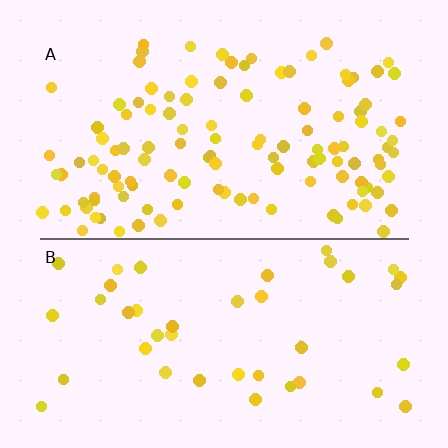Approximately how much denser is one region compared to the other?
Approximately 2.8× — region A over region B.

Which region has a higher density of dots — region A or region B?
A (the top).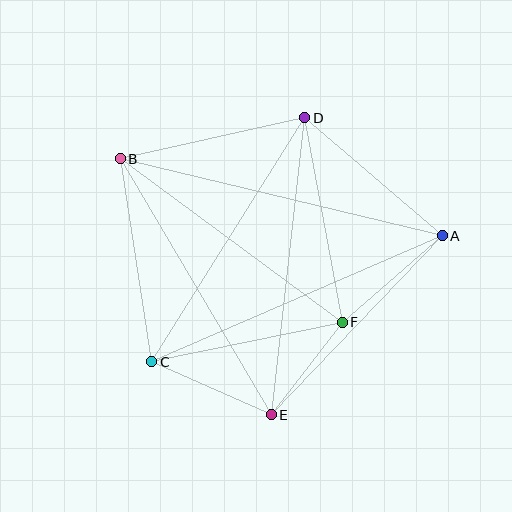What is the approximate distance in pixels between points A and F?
The distance between A and F is approximately 132 pixels.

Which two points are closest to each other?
Points E and F are closest to each other.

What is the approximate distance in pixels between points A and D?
The distance between A and D is approximately 181 pixels.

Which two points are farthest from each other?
Points A and B are farthest from each other.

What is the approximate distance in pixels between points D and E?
The distance between D and E is approximately 299 pixels.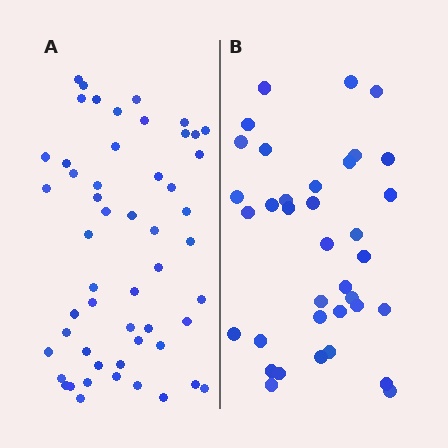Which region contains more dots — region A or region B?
Region A (the left region) has more dots.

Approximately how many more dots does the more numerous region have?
Region A has approximately 15 more dots than region B.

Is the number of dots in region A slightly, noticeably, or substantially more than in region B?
Region A has substantially more. The ratio is roughly 1.5 to 1.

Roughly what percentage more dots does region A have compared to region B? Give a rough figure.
About 45% more.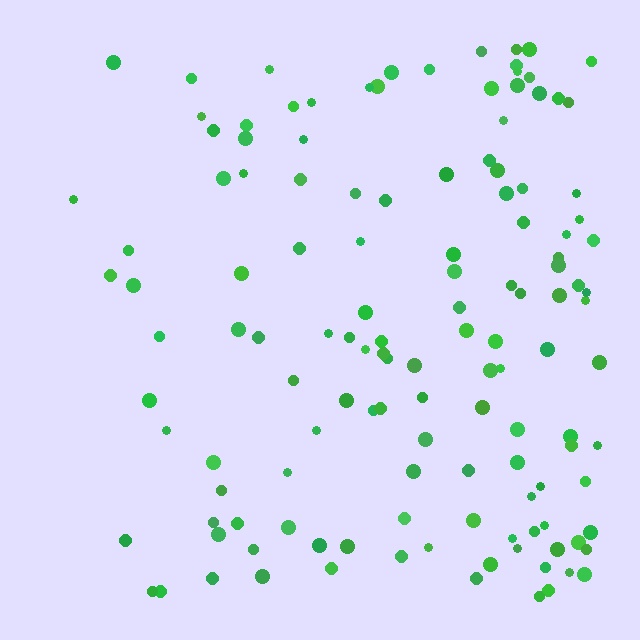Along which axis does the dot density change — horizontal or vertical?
Horizontal.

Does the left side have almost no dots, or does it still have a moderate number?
Still a moderate number, just noticeably fewer than the right.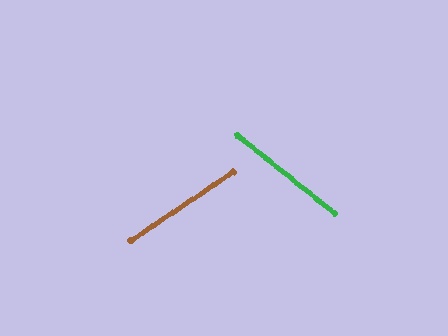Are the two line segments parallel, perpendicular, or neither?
Neither parallel nor perpendicular — they differ by about 72°.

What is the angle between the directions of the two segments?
Approximately 72 degrees.